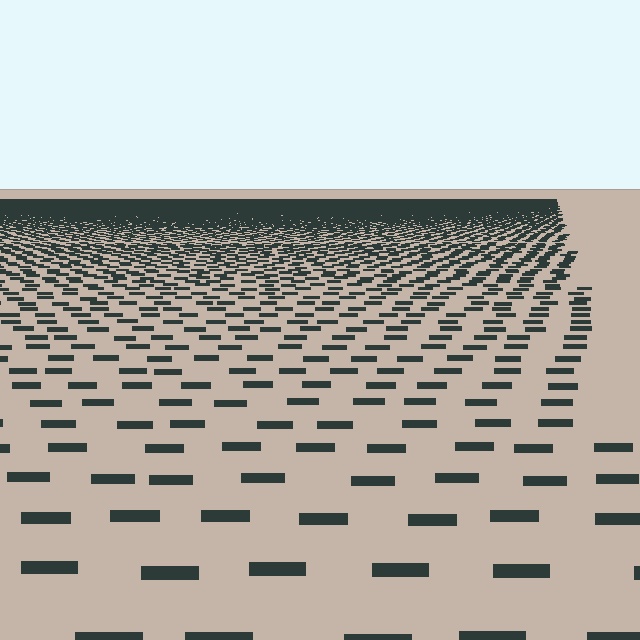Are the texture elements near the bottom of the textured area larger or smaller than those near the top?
Larger. Near the bottom, elements are closer to the viewer and appear at a bigger on-screen size.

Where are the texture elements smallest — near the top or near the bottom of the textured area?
Near the top.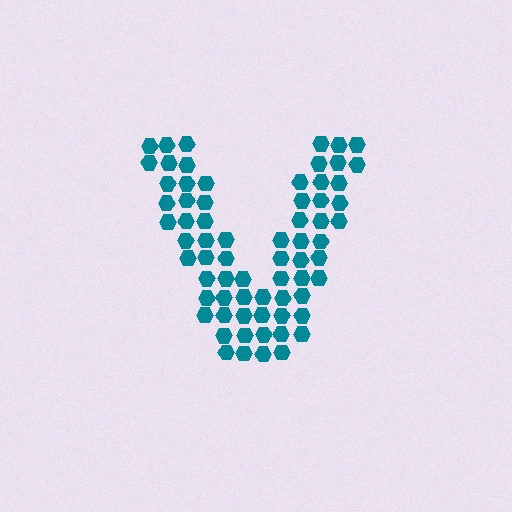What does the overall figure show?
The overall figure shows the letter V.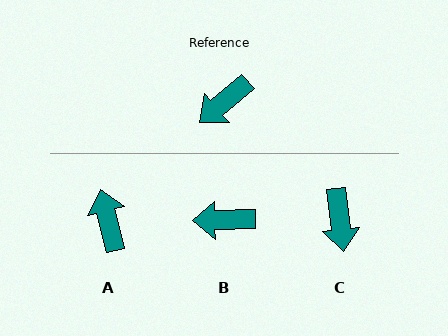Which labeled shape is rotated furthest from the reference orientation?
A, about 116 degrees away.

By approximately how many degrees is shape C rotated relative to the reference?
Approximately 56 degrees counter-clockwise.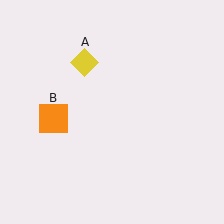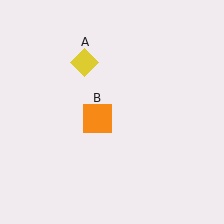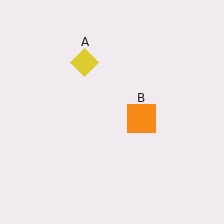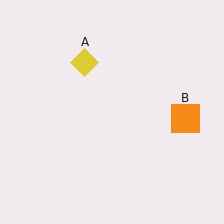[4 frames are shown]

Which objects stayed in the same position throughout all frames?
Yellow diamond (object A) remained stationary.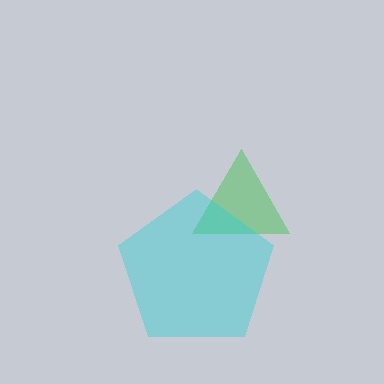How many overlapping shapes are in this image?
There are 2 overlapping shapes in the image.